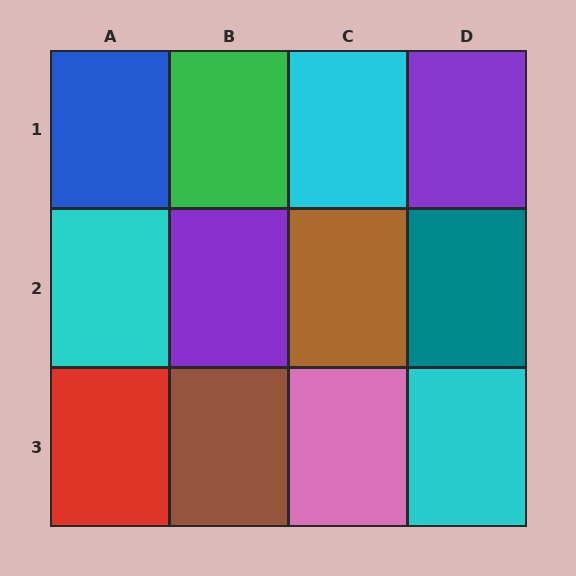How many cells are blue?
1 cell is blue.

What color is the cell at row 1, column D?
Purple.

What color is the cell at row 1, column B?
Green.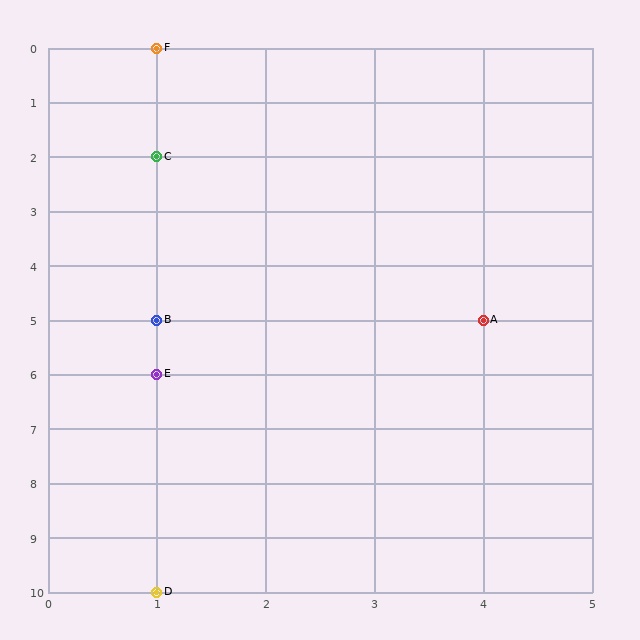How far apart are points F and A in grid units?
Points F and A are 3 columns and 5 rows apart (about 5.8 grid units diagonally).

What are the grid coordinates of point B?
Point B is at grid coordinates (1, 5).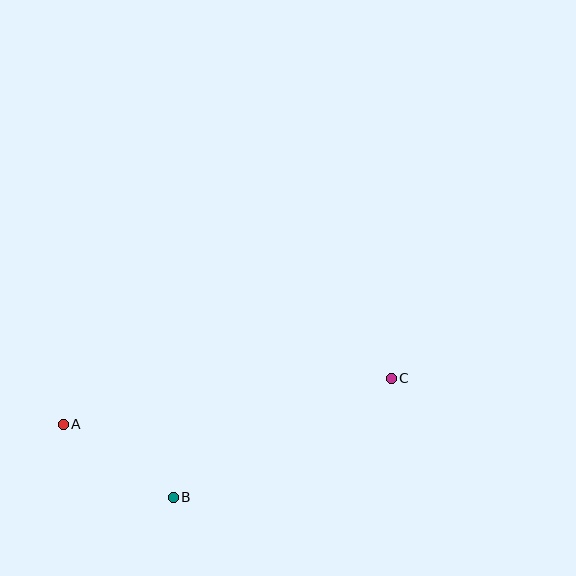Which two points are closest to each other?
Points A and B are closest to each other.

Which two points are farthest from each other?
Points A and C are farthest from each other.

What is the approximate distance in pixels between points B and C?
The distance between B and C is approximately 248 pixels.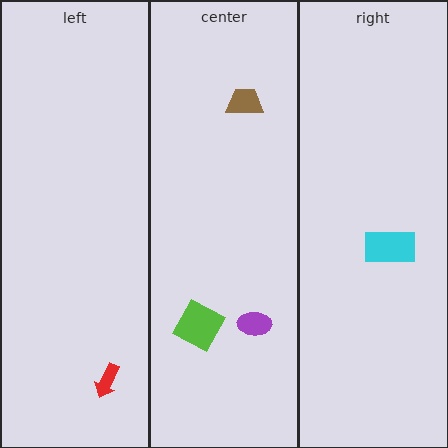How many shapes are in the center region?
3.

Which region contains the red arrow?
The left region.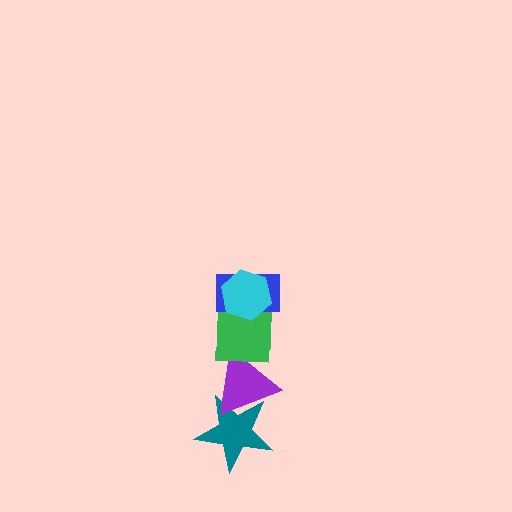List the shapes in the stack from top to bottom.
From top to bottom: the cyan hexagon, the blue rectangle, the green square, the purple triangle, the teal star.